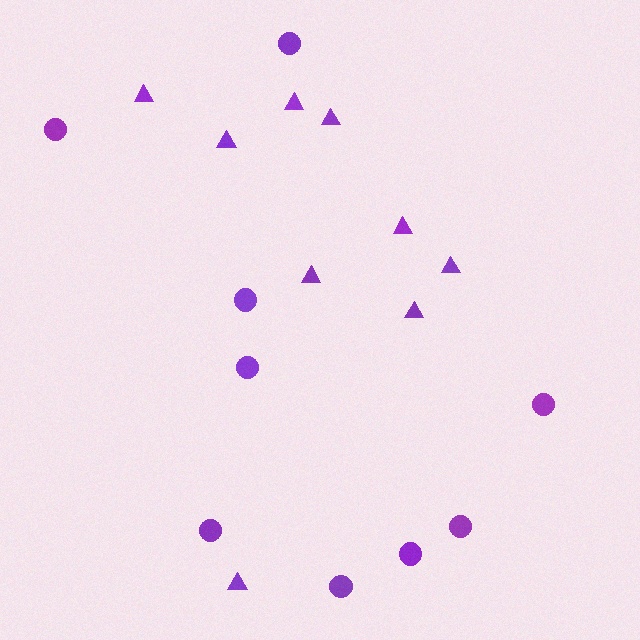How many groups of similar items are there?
There are 2 groups: one group of triangles (9) and one group of circles (9).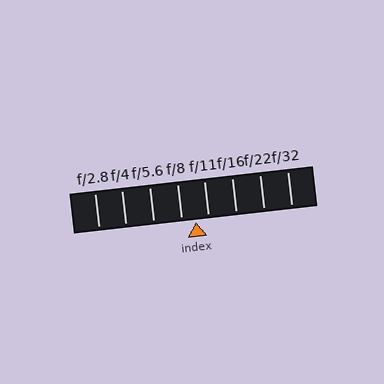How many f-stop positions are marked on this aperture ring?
There are 8 f-stop positions marked.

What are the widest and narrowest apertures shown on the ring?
The widest aperture shown is f/2.8 and the narrowest is f/32.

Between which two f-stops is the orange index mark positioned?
The index mark is between f/8 and f/11.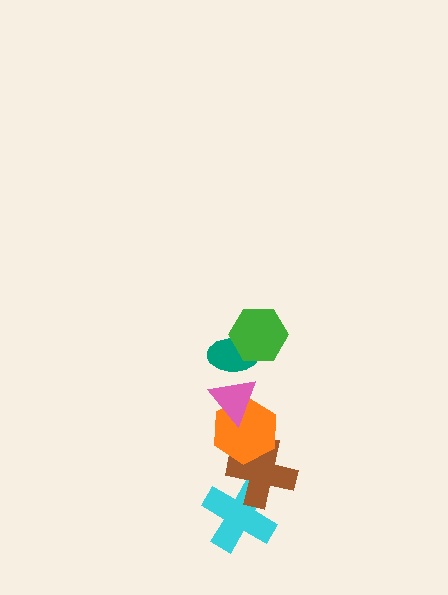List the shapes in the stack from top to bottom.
From top to bottom: the green hexagon, the teal ellipse, the pink triangle, the orange hexagon, the brown cross, the cyan cross.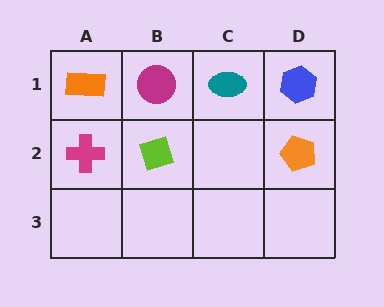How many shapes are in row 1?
4 shapes.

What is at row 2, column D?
An orange pentagon.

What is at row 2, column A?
A magenta cross.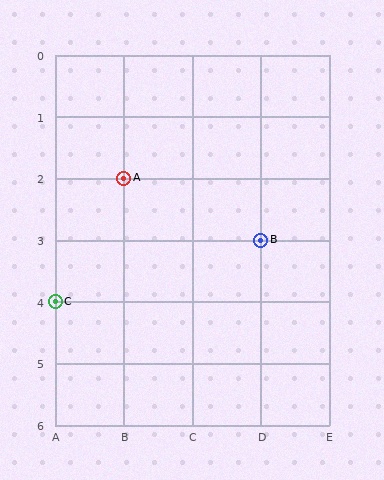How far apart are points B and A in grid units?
Points B and A are 2 columns and 1 row apart (about 2.2 grid units diagonally).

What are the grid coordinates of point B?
Point B is at grid coordinates (D, 3).